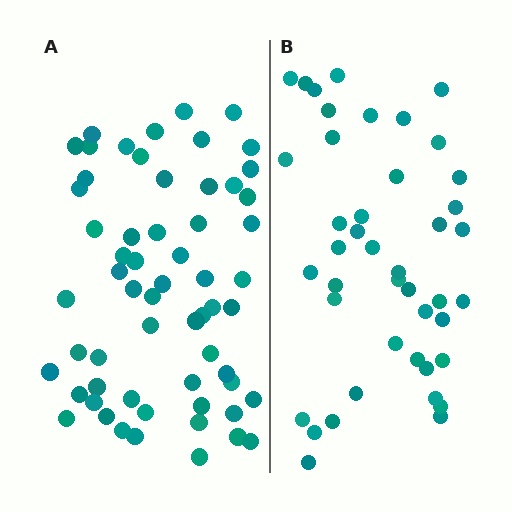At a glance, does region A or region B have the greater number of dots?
Region A (the left region) has more dots.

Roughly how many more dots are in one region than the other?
Region A has approximately 15 more dots than region B.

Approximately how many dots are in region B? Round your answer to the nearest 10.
About 40 dots. (The exact count is 43, which rounds to 40.)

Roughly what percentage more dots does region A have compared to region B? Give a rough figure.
About 40% more.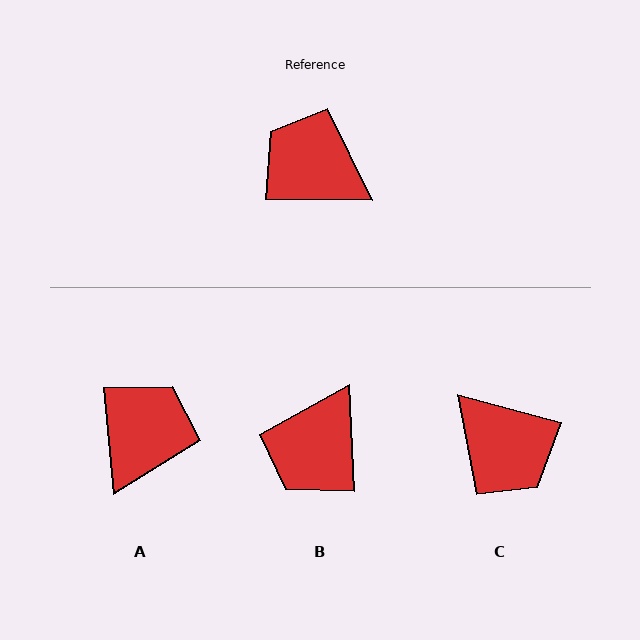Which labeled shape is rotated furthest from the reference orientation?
C, about 165 degrees away.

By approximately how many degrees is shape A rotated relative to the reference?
Approximately 84 degrees clockwise.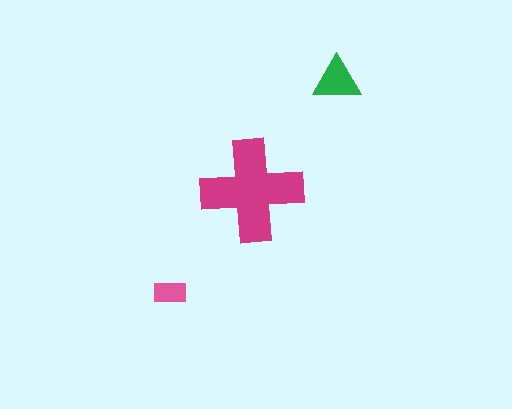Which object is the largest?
The magenta cross.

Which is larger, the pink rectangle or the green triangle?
The green triangle.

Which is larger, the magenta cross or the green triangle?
The magenta cross.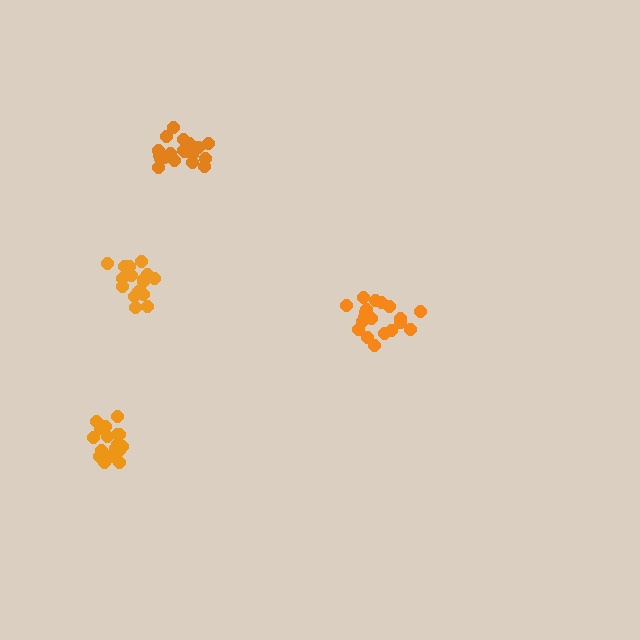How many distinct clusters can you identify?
There are 4 distinct clusters.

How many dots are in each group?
Group 1: 16 dots, Group 2: 17 dots, Group 3: 19 dots, Group 4: 19 dots (71 total).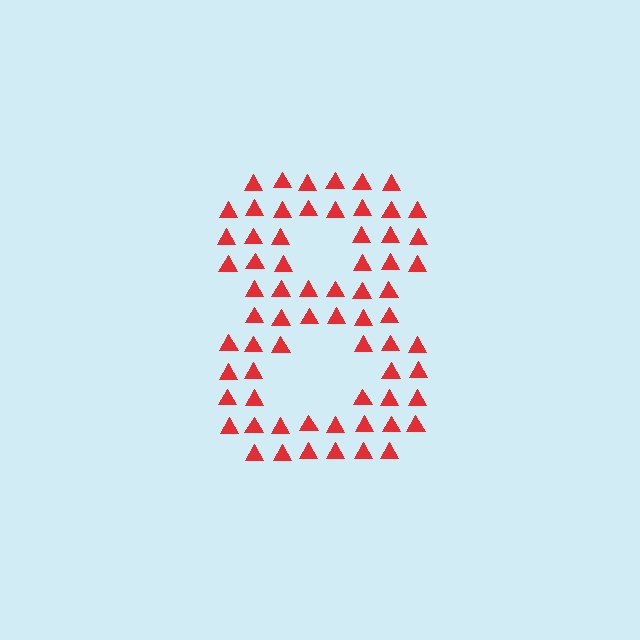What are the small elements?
The small elements are triangles.